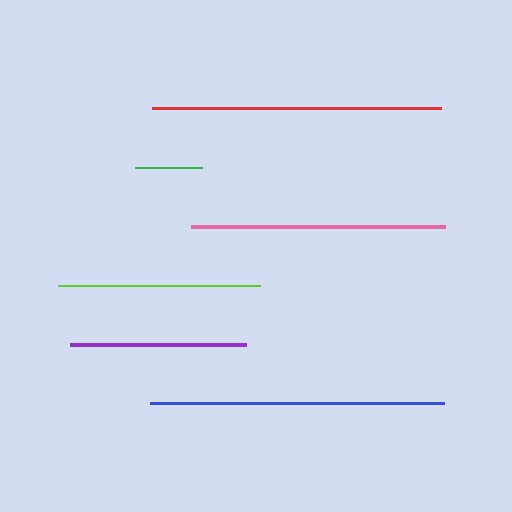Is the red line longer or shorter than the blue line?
The blue line is longer than the red line.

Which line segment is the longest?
The blue line is the longest at approximately 294 pixels.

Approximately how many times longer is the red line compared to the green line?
The red line is approximately 4.4 times the length of the green line.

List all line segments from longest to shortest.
From longest to shortest: blue, red, pink, lime, purple, green.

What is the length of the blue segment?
The blue segment is approximately 294 pixels long.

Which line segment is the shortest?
The green line is the shortest at approximately 66 pixels.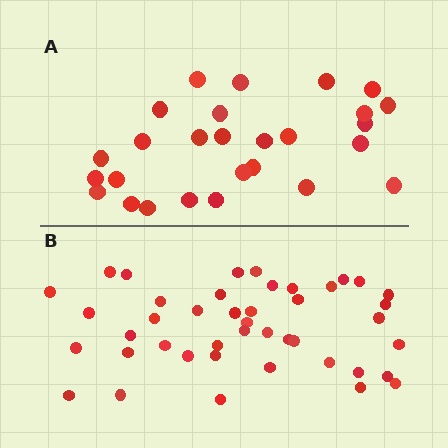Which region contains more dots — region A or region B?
Region B (the bottom region) has more dots.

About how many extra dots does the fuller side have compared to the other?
Region B has approximately 15 more dots than region A.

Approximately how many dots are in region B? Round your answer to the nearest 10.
About 40 dots. (The exact count is 43, which rounds to 40.)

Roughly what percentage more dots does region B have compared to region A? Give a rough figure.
About 60% more.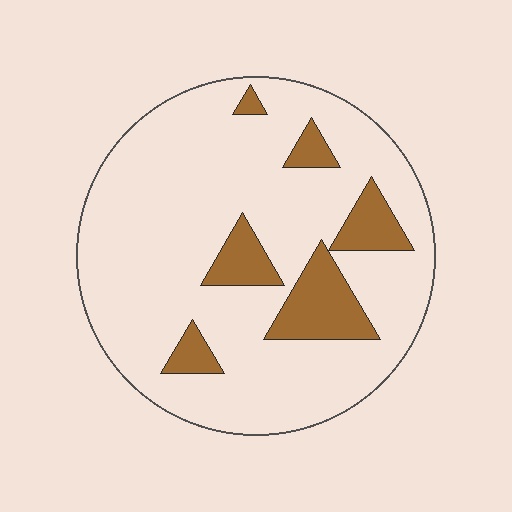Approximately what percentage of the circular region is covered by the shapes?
Approximately 15%.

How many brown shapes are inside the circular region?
6.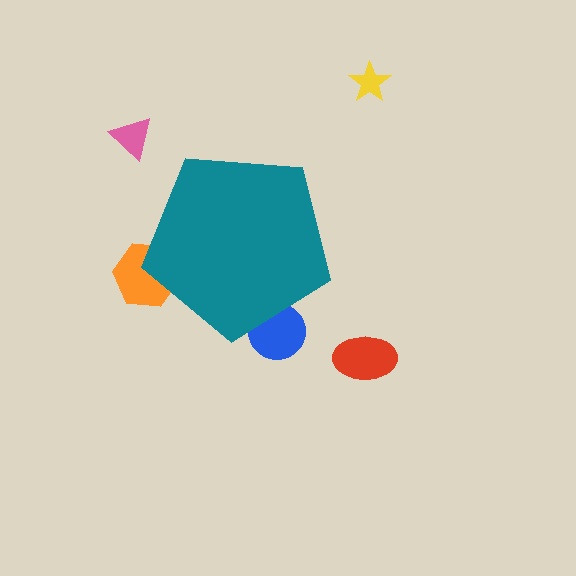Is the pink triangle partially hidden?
No, the pink triangle is fully visible.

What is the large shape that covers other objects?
A teal pentagon.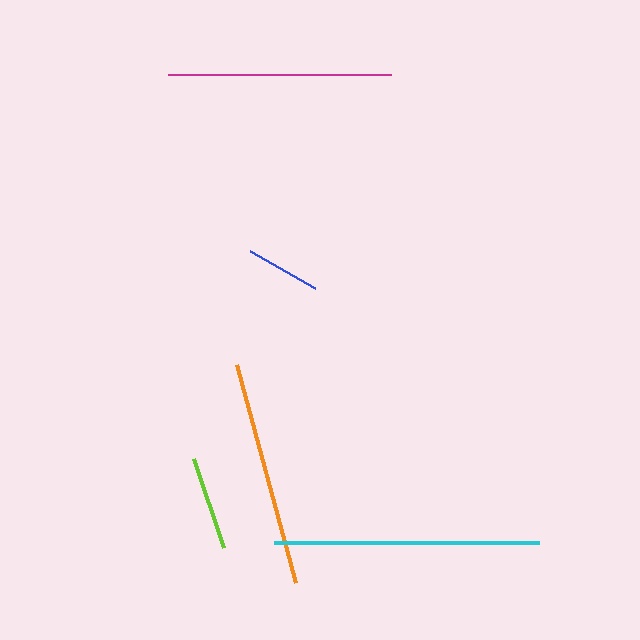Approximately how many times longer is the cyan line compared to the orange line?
The cyan line is approximately 1.2 times the length of the orange line.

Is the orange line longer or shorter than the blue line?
The orange line is longer than the blue line.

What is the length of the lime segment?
The lime segment is approximately 93 pixels long.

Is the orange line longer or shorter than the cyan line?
The cyan line is longer than the orange line.